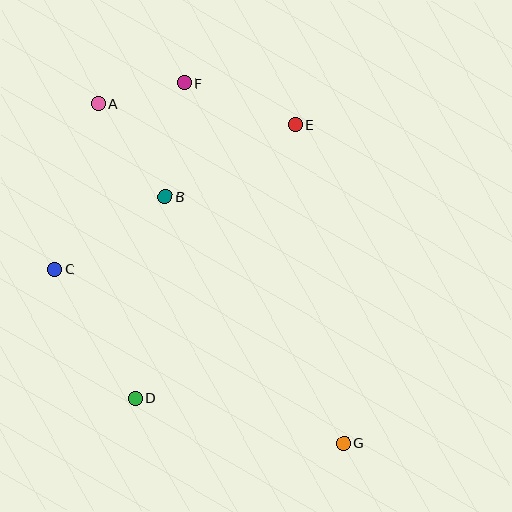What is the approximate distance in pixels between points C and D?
The distance between C and D is approximately 152 pixels.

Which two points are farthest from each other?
Points A and G are farthest from each other.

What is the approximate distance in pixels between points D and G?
The distance between D and G is approximately 213 pixels.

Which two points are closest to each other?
Points A and F are closest to each other.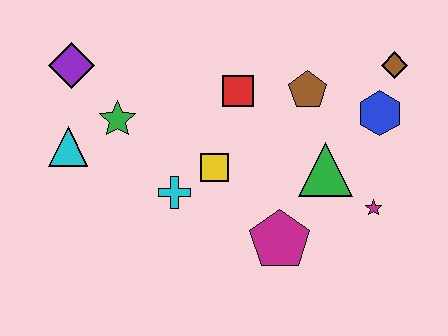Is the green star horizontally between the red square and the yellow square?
No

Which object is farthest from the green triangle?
The purple diamond is farthest from the green triangle.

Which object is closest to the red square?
The brown pentagon is closest to the red square.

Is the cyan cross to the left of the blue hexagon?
Yes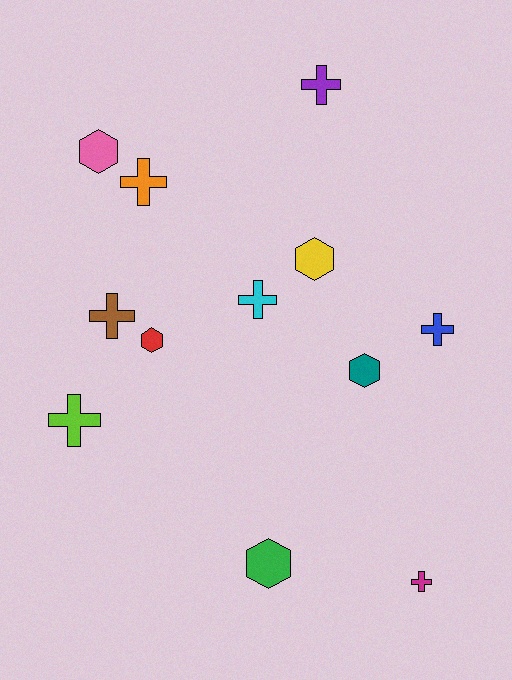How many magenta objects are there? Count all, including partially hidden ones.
There is 1 magenta object.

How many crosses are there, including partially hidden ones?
There are 7 crosses.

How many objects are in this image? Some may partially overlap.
There are 12 objects.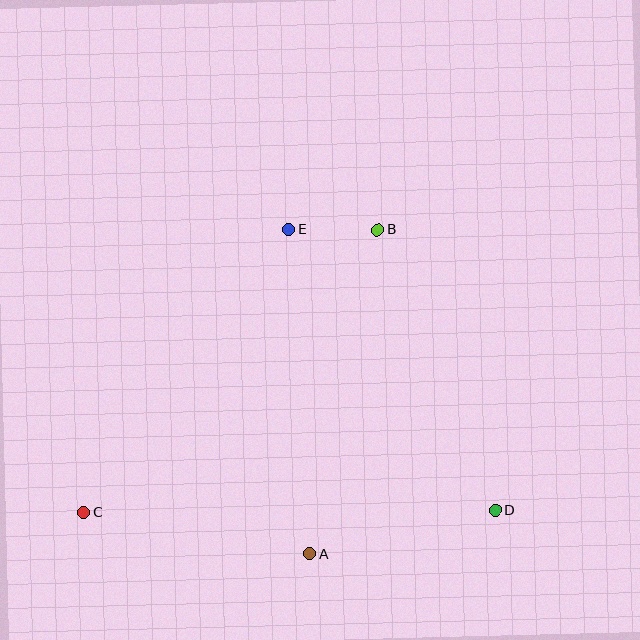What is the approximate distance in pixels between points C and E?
The distance between C and E is approximately 349 pixels.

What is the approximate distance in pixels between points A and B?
The distance between A and B is approximately 331 pixels.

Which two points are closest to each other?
Points B and E are closest to each other.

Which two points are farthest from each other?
Points C and D are farthest from each other.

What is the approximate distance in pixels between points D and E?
The distance between D and E is approximately 349 pixels.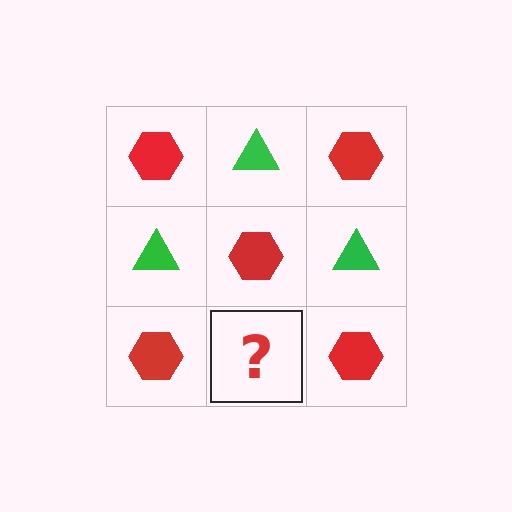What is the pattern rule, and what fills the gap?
The rule is that it alternates red hexagon and green triangle in a checkerboard pattern. The gap should be filled with a green triangle.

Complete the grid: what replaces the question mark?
The question mark should be replaced with a green triangle.